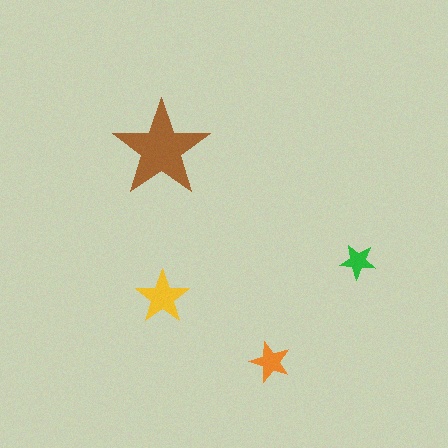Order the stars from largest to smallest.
the brown one, the yellow one, the orange one, the green one.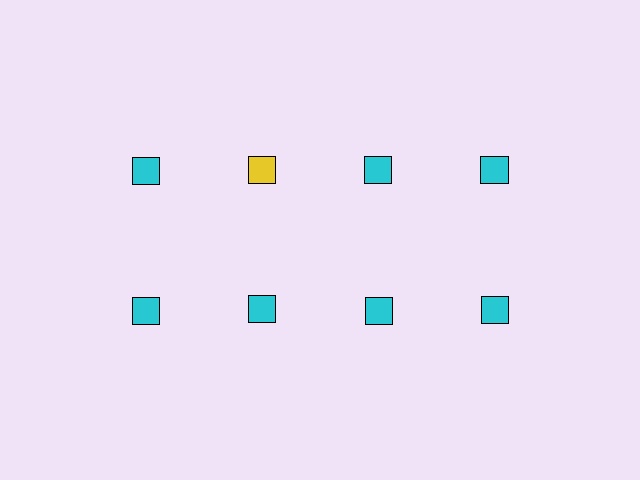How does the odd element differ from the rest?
It has a different color: yellow instead of cyan.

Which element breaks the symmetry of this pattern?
The yellow square in the top row, second from left column breaks the symmetry. All other shapes are cyan squares.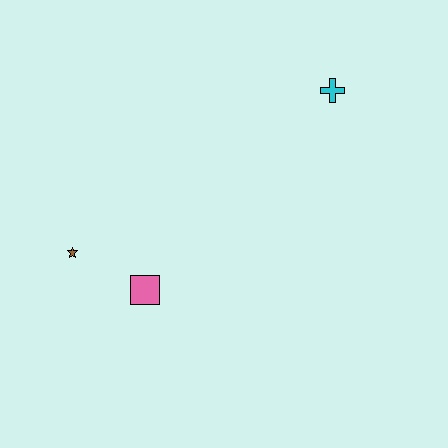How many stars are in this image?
There is 1 star.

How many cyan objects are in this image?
There is 1 cyan object.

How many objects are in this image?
There are 3 objects.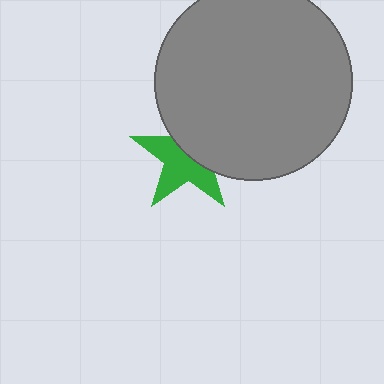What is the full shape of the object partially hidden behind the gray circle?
The partially hidden object is a green star.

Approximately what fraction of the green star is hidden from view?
Roughly 45% of the green star is hidden behind the gray circle.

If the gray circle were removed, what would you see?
You would see the complete green star.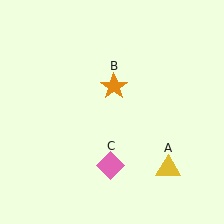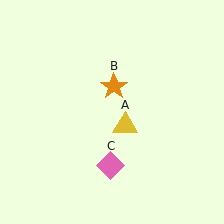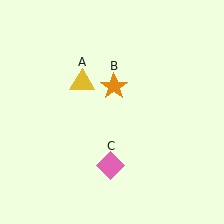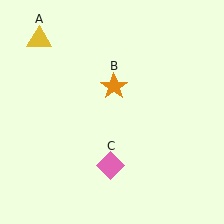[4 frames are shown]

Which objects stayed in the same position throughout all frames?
Orange star (object B) and pink diamond (object C) remained stationary.